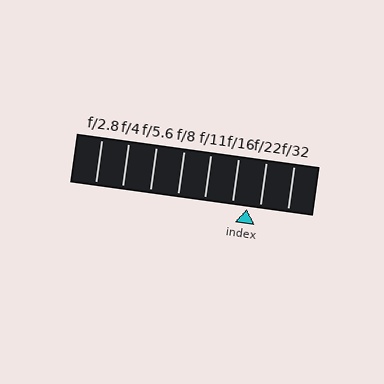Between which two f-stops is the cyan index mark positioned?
The index mark is between f/16 and f/22.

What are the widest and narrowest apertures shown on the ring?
The widest aperture shown is f/2.8 and the narrowest is f/32.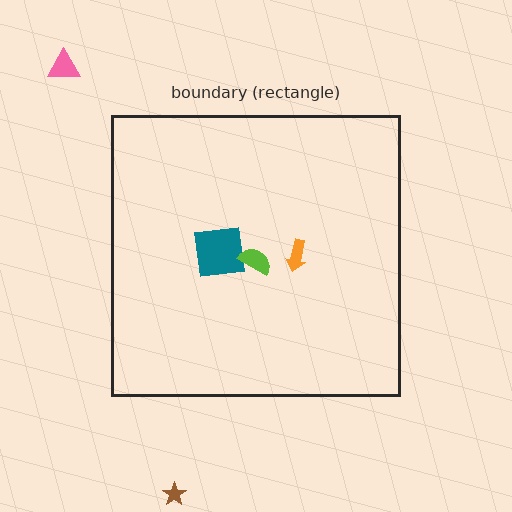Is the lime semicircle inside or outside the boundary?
Inside.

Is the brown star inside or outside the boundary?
Outside.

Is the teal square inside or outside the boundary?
Inside.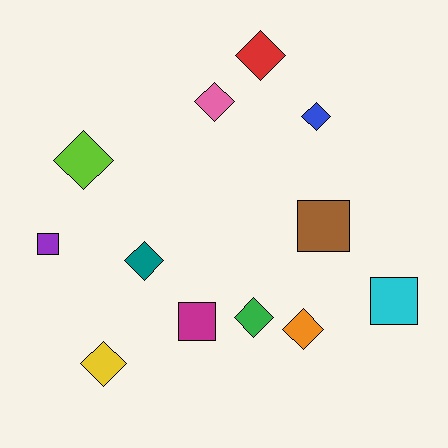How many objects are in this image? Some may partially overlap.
There are 12 objects.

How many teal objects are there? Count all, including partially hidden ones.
There is 1 teal object.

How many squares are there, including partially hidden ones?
There are 4 squares.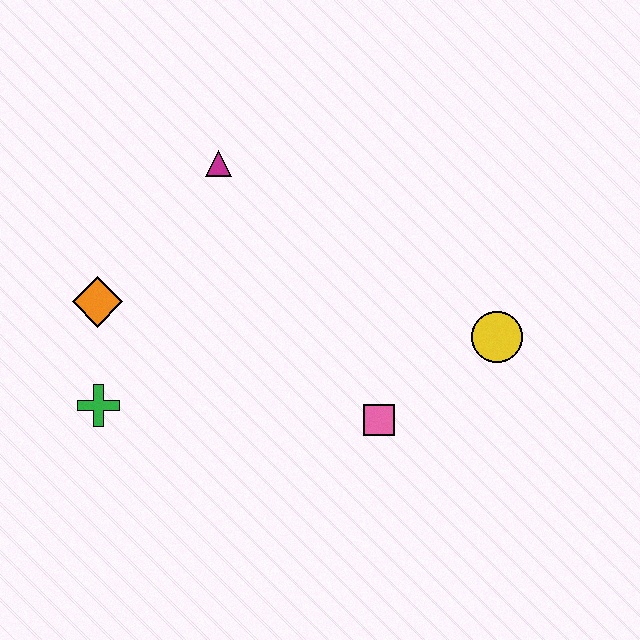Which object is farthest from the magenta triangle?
The yellow circle is farthest from the magenta triangle.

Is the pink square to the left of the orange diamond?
No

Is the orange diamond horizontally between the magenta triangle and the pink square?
No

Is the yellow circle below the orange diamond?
Yes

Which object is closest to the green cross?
The orange diamond is closest to the green cross.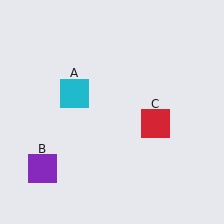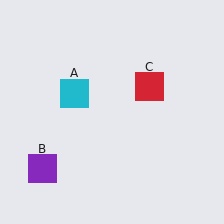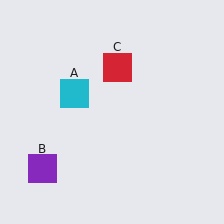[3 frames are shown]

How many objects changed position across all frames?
1 object changed position: red square (object C).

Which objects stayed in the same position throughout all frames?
Cyan square (object A) and purple square (object B) remained stationary.